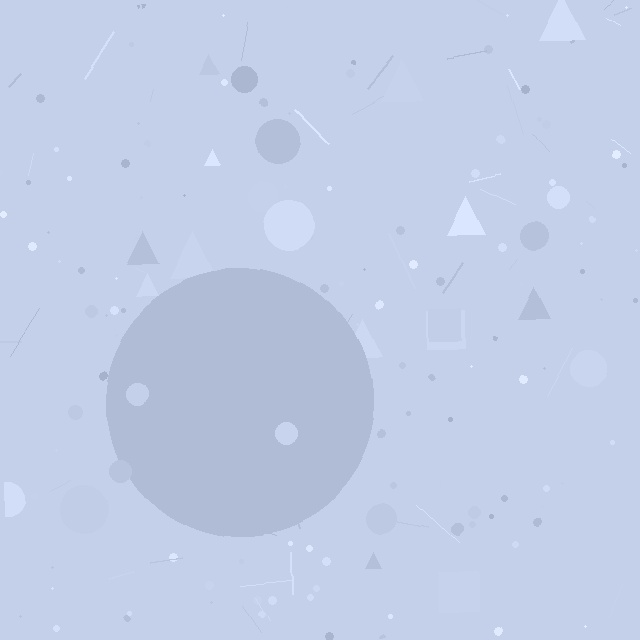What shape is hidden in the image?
A circle is hidden in the image.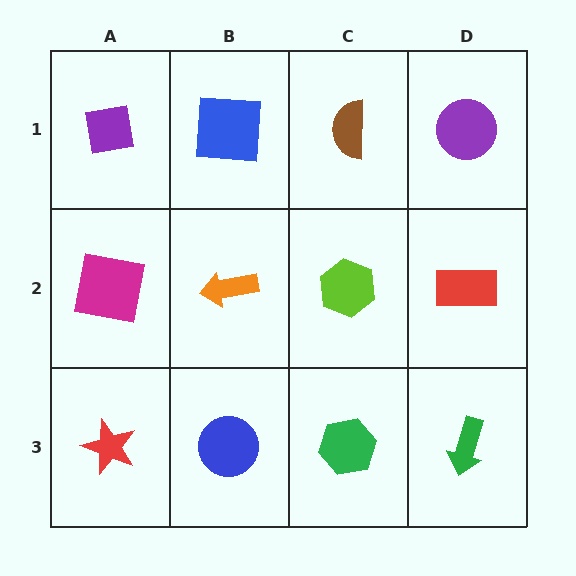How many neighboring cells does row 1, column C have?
3.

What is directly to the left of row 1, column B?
A purple square.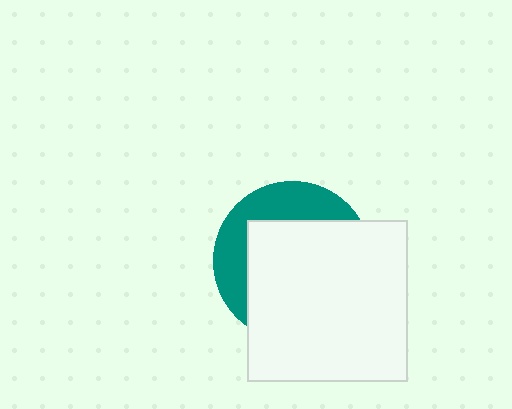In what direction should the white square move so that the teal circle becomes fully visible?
The white square should move toward the lower-right. That is the shortest direction to clear the overlap and leave the teal circle fully visible.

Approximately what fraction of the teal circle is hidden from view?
Roughly 67% of the teal circle is hidden behind the white square.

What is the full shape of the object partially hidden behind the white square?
The partially hidden object is a teal circle.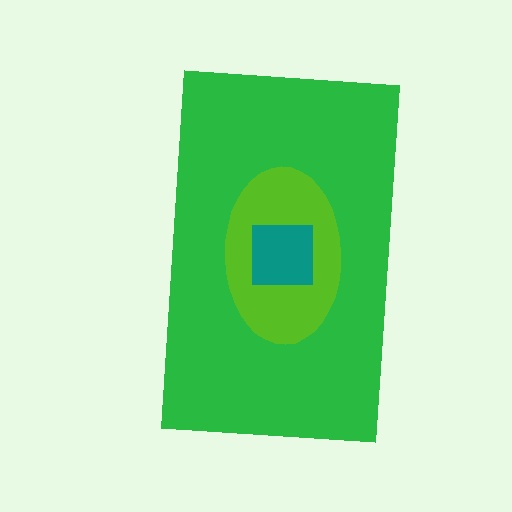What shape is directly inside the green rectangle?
The lime ellipse.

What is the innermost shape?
The teal square.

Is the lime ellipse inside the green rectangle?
Yes.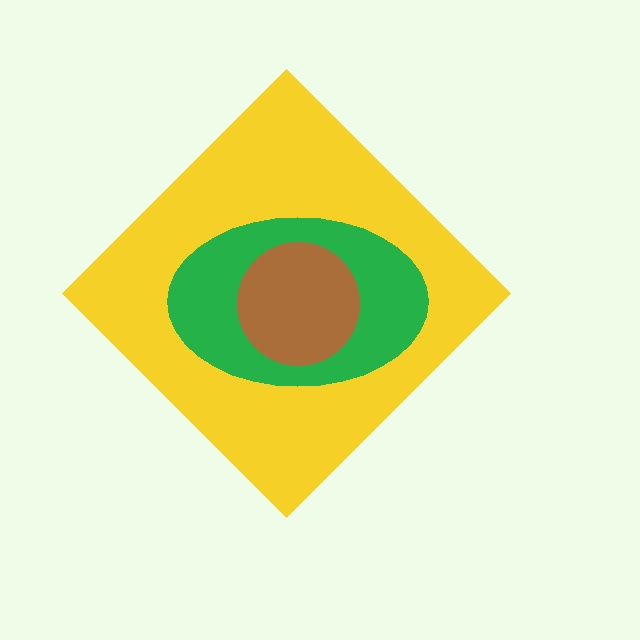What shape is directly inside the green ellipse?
The brown circle.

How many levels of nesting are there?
3.